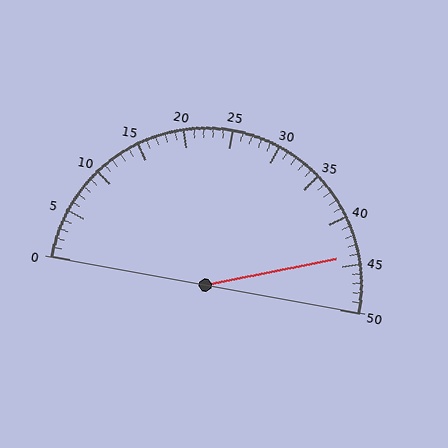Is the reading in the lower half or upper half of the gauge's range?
The reading is in the upper half of the range (0 to 50).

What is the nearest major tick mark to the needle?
The nearest major tick mark is 45.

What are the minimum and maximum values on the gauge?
The gauge ranges from 0 to 50.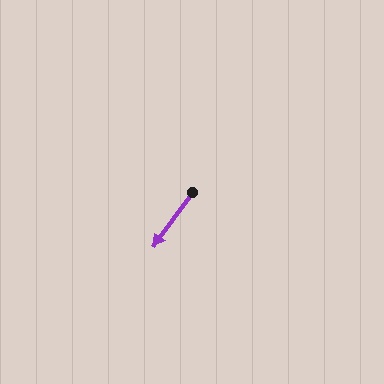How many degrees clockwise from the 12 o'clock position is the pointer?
Approximately 216 degrees.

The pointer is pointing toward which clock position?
Roughly 7 o'clock.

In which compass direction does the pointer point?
Southwest.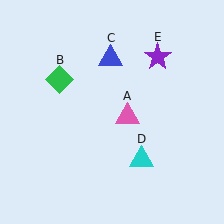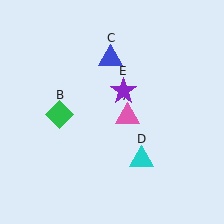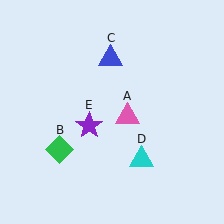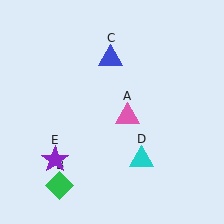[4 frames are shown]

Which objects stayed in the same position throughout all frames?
Pink triangle (object A) and blue triangle (object C) and cyan triangle (object D) remained stationary.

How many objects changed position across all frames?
2 objects changed position: green diamond (object B), purple star (object E).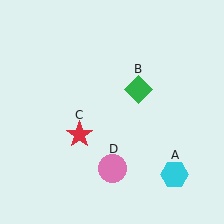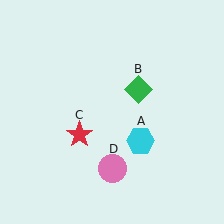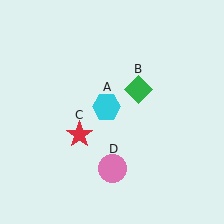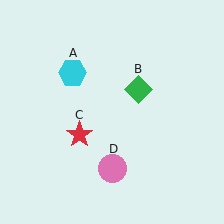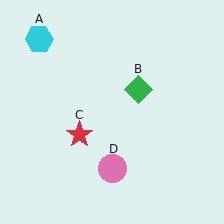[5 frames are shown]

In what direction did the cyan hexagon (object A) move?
The cyan hexagon (object A) moved up and to the left.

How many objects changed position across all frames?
1 object changed position: cyan hexagon (object A).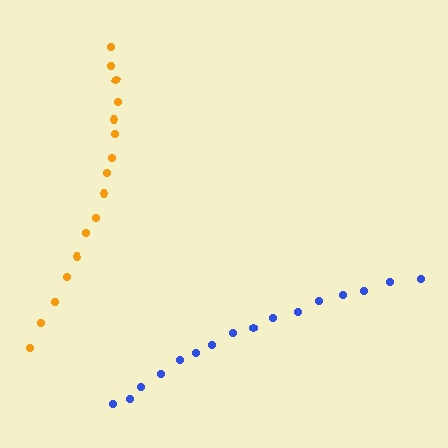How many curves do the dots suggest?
There are 2 distinct paths.